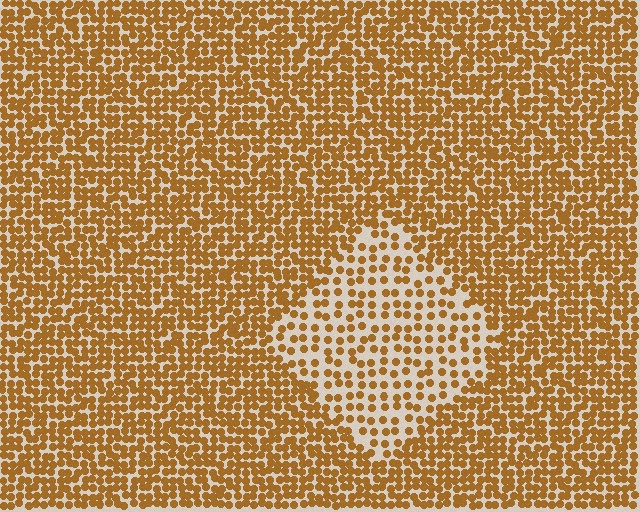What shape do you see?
I see a diamond.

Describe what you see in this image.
The image contains small brown elements arranged at two different densities. A diamond-shaped region is visible where the elements are less densely packed than the surrounding area.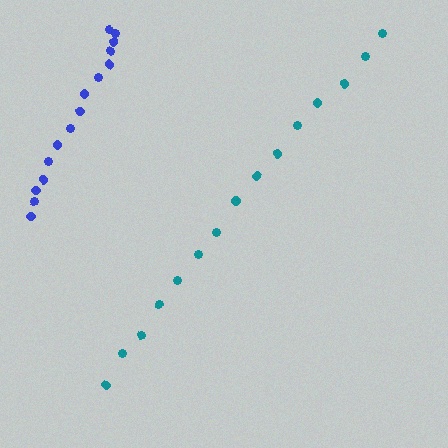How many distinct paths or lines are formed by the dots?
There are 2 distinct paths.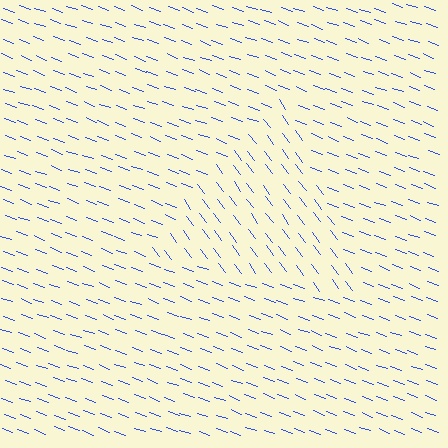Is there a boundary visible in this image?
Yes, there is a texture boundary formed by a change in line orientation.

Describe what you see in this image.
The image is filled with small blue line segments. A triangle region in the image has lines oriented differently from the surrounding lines, creating a visible texture boundary.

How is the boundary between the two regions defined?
The boundary is defined purely by a change in line orientation (approximately 33 degrees difference). All lines are the same color and thickness.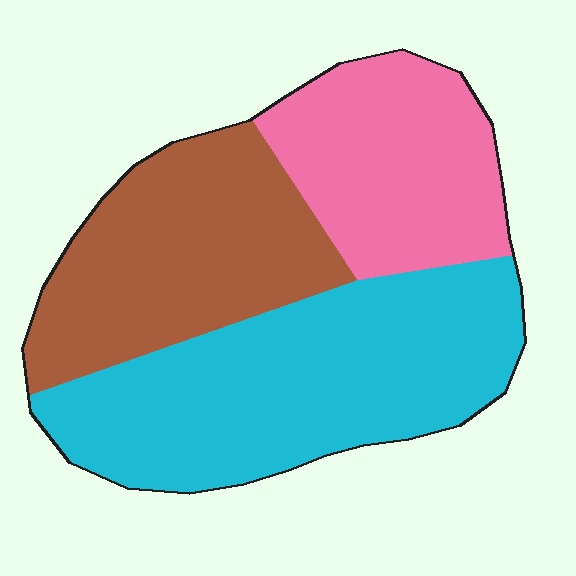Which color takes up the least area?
Pink, at roughly 25%.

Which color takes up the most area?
Cyan, at roughly 45%.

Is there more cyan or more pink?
Cyan.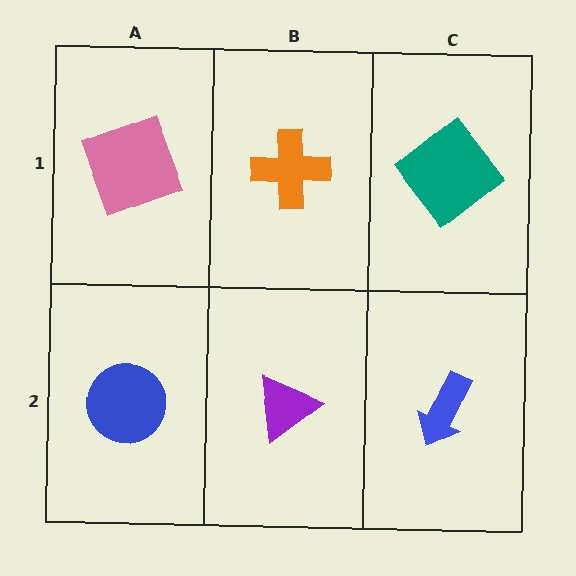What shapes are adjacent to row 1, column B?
A purple triangle (row 2, column B), a pink square (row 1, column A), a teal diamond (row 1, column C).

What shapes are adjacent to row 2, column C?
A teal diamond (row 1, column C), a purple triangle (row 2, column B).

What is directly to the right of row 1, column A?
An orange cross.